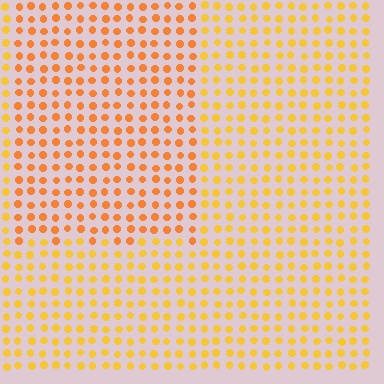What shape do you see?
I see a rectangle.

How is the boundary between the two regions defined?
The boundary is defined purely by a slight shift in hue (about 22 degrees). Spacing, size, and orientation are identical on both sides.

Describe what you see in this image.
The image is filled with small yellow elements in a uniform arrangement. A rectangle-shaped region is visible where the elements are tinted to a slightly different hue, forming a subtle color boundary.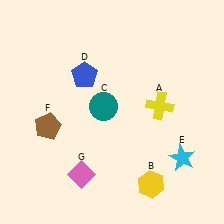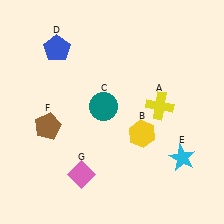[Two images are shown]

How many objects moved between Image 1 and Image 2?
2 objects moved between the two images.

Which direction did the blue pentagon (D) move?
The blue pentagon (D) moved left.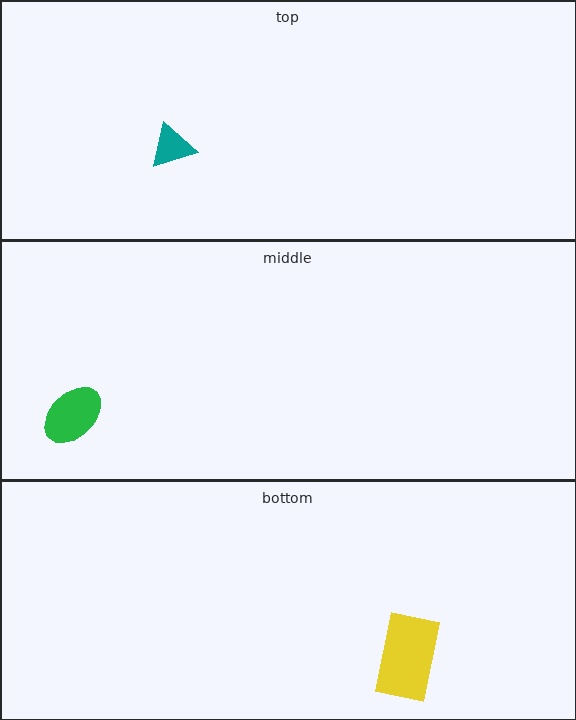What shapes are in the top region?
The teal triangle.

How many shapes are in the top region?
1.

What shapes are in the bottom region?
The yellow rectangle.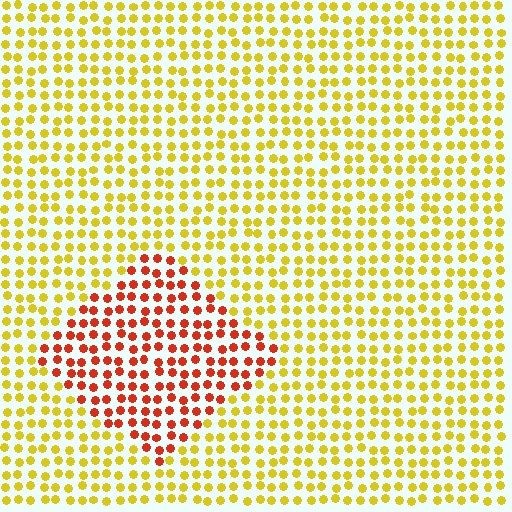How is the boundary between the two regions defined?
The boundary is defined purely by a slight shift in hue (about 49 degrees). Spacing, size, and orientation are identical on both sides.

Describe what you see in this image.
The image is filled with small yellow elements in a uniform arrangement. A diamond-shaped region is visible where the elements are tinted to a slightly different hue, forming a subtle color boundary.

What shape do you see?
I see a diamond.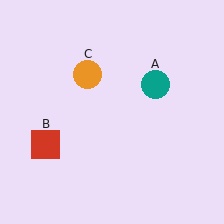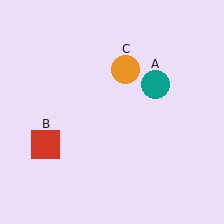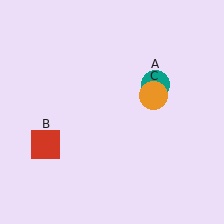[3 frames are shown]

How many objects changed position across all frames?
1 object changed position: orange circle (object C).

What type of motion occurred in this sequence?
The orange circle (object C) rotated clockwise around the center of the scene.